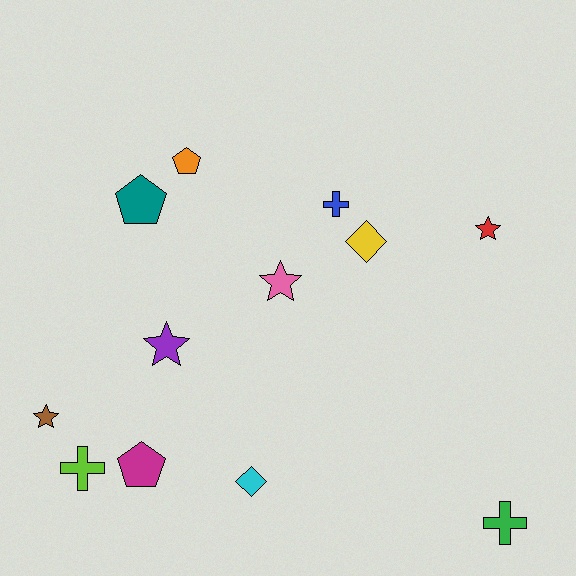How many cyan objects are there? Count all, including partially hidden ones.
There is 1 cyan object.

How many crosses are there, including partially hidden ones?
There are 3 crosses.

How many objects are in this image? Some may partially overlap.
There are 12 objects.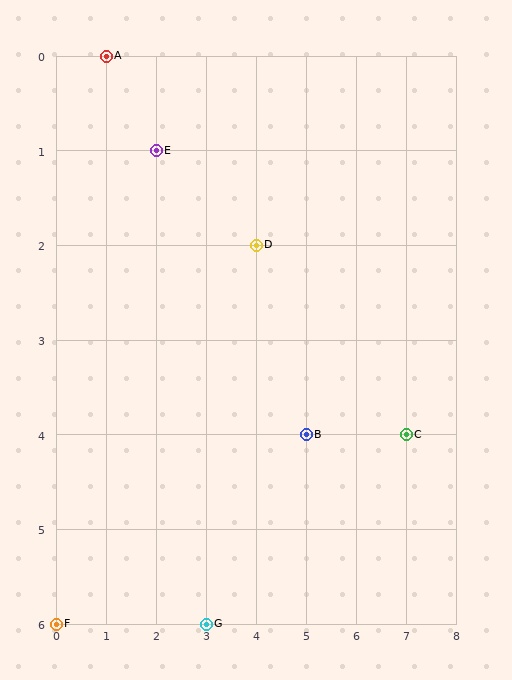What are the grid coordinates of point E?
Point E is at grid coordinates (2, 1).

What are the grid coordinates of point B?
Point B is at grid coordinates (5, 4).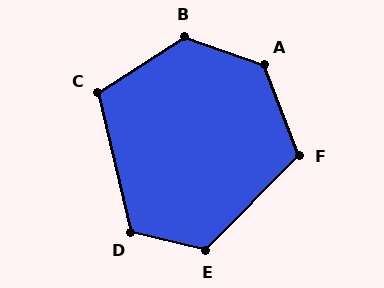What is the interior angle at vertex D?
Approximately 117 degrees (obtuse).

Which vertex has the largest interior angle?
A, at approximately 130 degrees.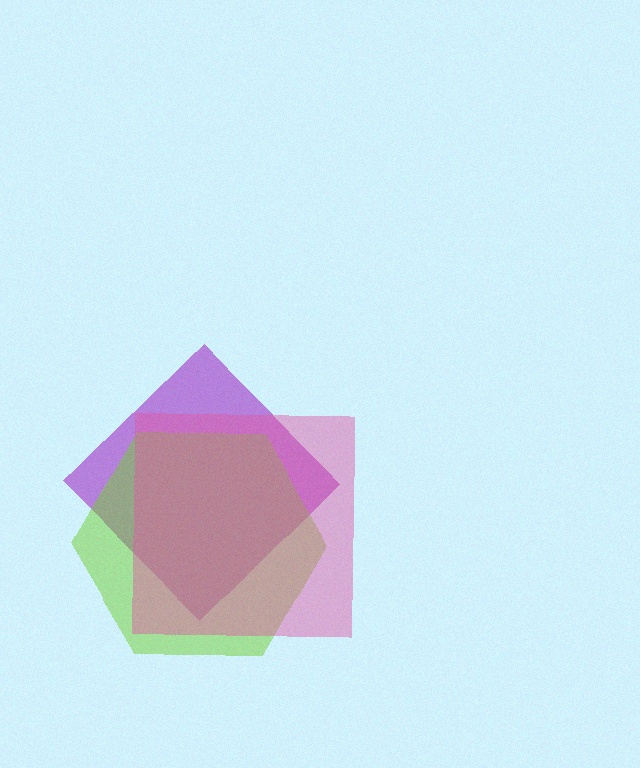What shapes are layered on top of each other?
The layered shapes are: a purple diamond, a lime hexagon, a pink square.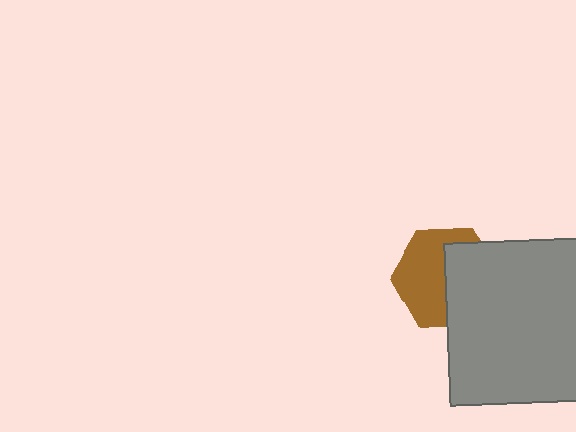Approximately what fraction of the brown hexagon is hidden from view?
Roughly 47% of the brown hexagon is hidden behind the gray square.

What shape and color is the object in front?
The object in front is a gray square.